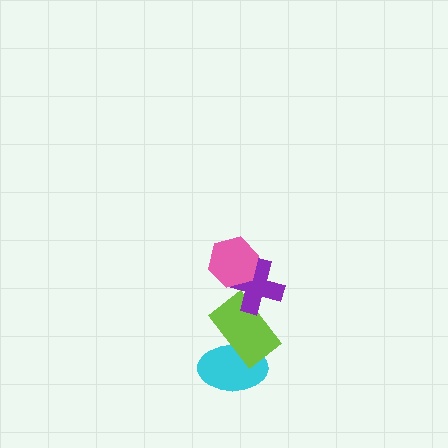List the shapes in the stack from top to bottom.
From top to bottom: the pink hexagon, the purple cross, the lime rectangle, the cyan ellipse.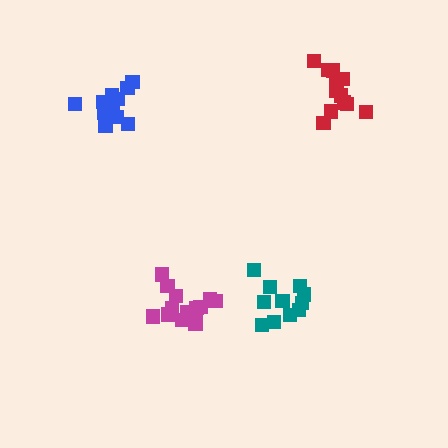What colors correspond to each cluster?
The clusters are colored: teal, blue, red, magenta.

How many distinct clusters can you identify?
There are 4 distinct clusters.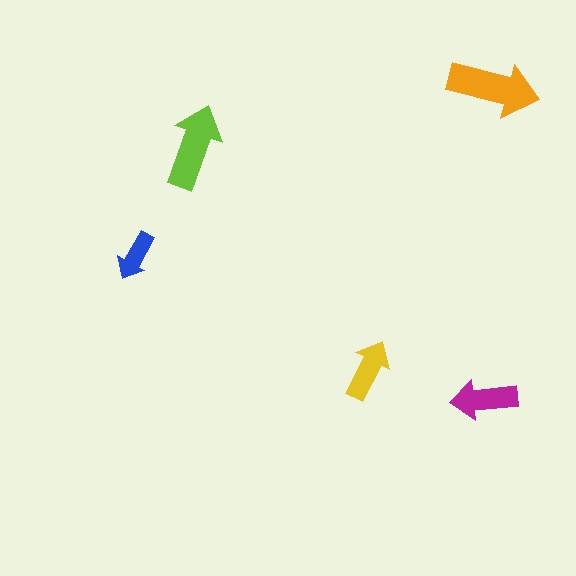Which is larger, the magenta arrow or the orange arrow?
The orange one.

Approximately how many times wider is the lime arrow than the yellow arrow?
About 1.5 times wider.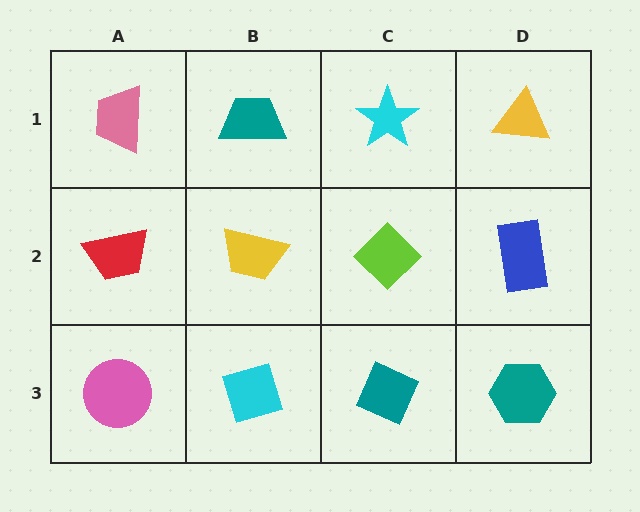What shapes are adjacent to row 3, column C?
A lime diamond (row 2, column C), a cyan diamond (row 3, column B), a teal hexagon (row 3, column D).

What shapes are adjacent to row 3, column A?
A red trapezoid (row 2, column A), a cyan diamond (row 3, column B).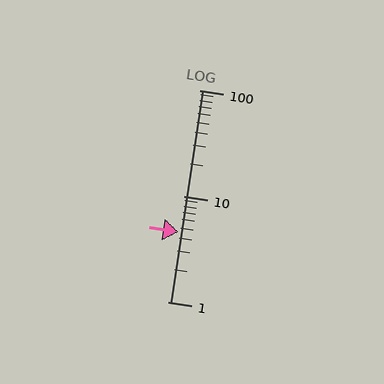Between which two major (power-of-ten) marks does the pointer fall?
The pointer is between 1 and 10.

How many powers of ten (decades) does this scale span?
The scale spans 2 decades, from 1 to 100.